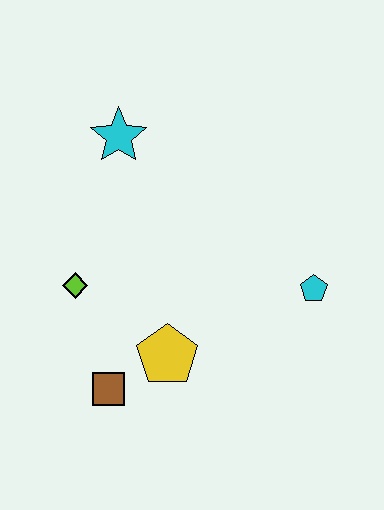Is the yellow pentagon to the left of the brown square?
No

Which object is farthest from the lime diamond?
The cyan pentagon is farthest from the lime diamond.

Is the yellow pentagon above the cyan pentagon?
No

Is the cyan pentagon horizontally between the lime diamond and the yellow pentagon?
No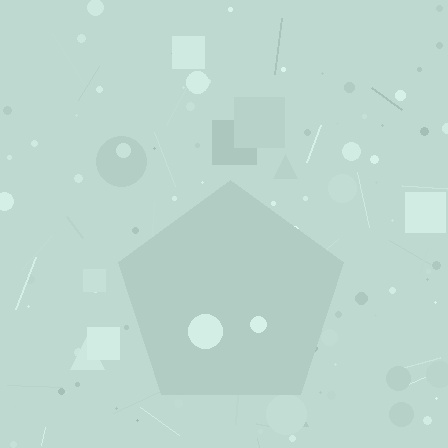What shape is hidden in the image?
A pentagon is hidden in the image.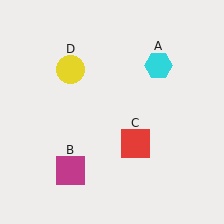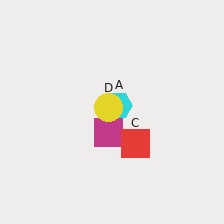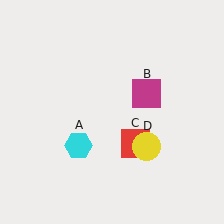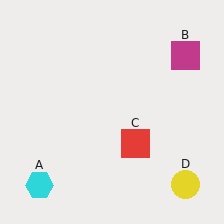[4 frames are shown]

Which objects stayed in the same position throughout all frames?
Red square (object C) remained stationary.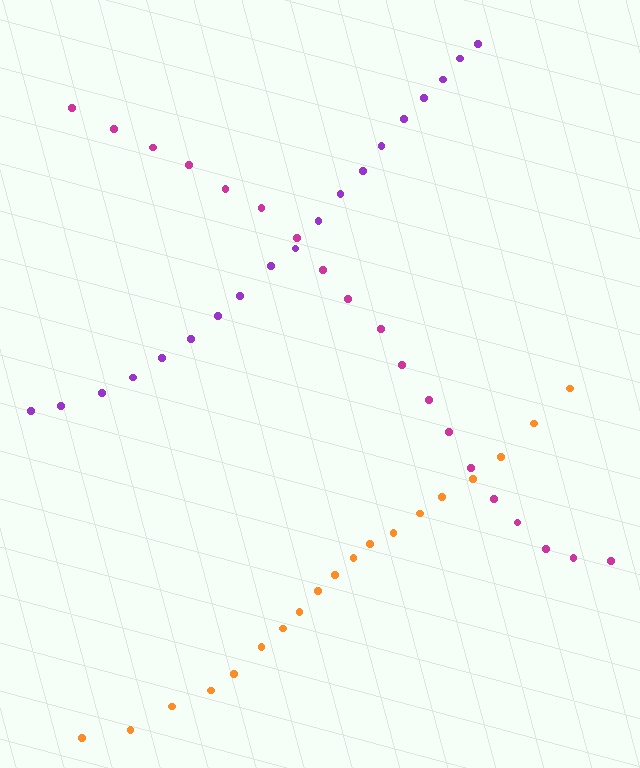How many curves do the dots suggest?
There are 3 distinct paths.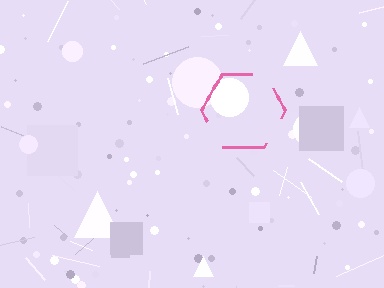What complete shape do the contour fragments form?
The contour fragments form a hexagon.